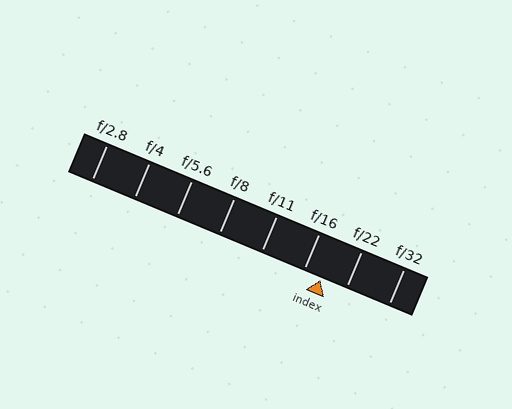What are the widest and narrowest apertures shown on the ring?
The widest aperture shown is f/2.8 and the narrowest is f/32.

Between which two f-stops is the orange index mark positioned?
The index mark is between f/16 and f/22.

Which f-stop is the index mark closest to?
The index mark is closest to f/16.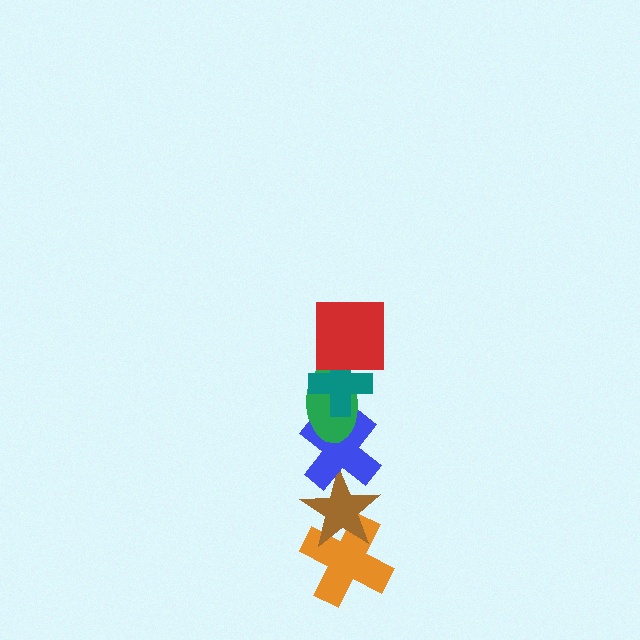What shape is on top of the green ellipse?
The teal cross is on top of the green ellipse.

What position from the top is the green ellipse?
The green ellipse is 3rd from the top.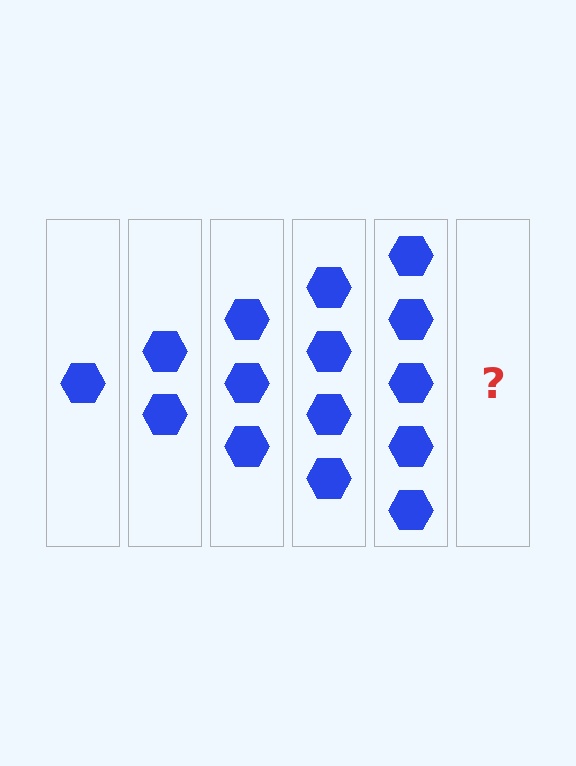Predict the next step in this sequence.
The next step is 6 hexagons.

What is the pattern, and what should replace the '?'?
The pattern is that each step adds one more hexagon. The '?' should be 6 hexagons.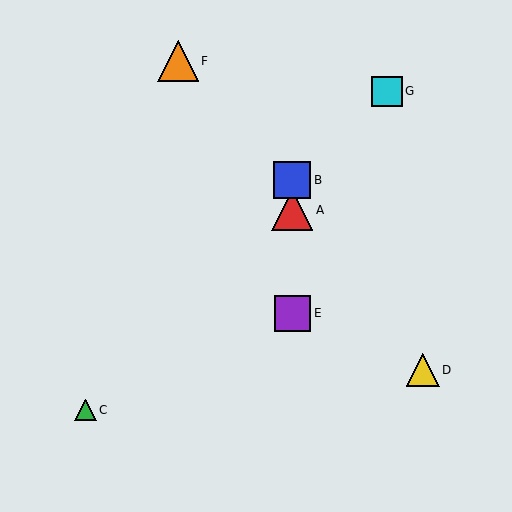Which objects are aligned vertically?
Objects A, B, E are aligned vertically.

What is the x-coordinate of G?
Object G is at x≈387.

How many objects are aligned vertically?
3 objects (A, B, E) are aligned vertically.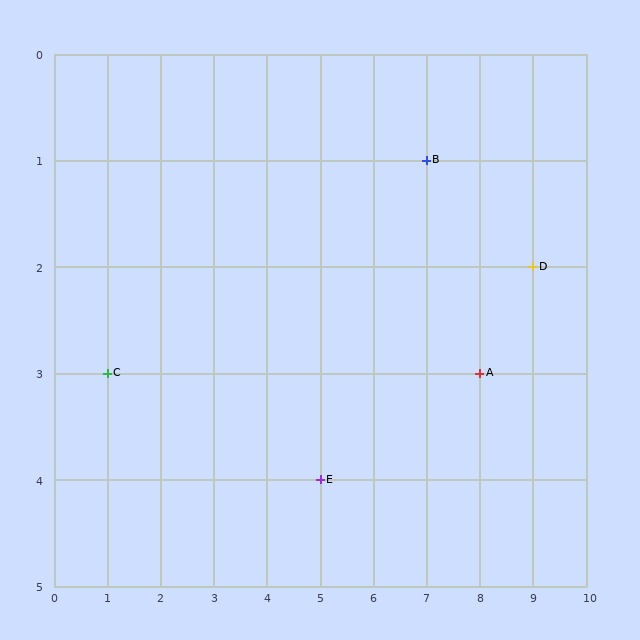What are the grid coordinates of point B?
Point B is at grid coordinates (7, 1).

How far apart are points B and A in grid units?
Points B and A are 1 column and 2 rows apart (about 2.2 grid units diagonally).